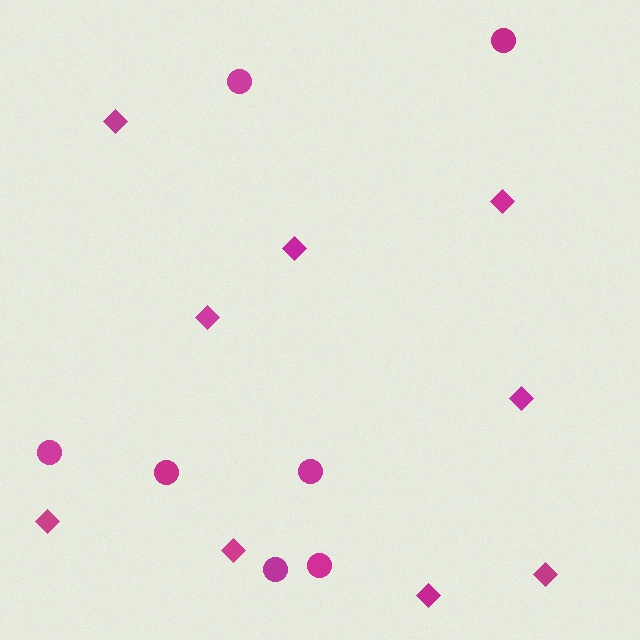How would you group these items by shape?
There are 2 groups: one group of diamonds (9) and one group of circles (7).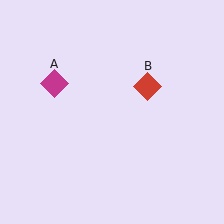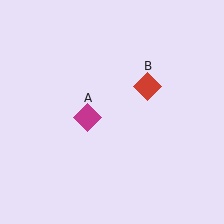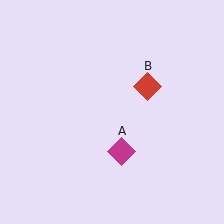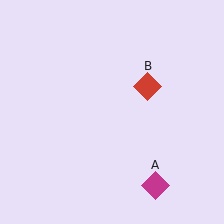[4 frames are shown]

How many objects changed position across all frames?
1 object changed position: magenta diamond (object A).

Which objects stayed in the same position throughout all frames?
Red diamond (object B) remained stationary.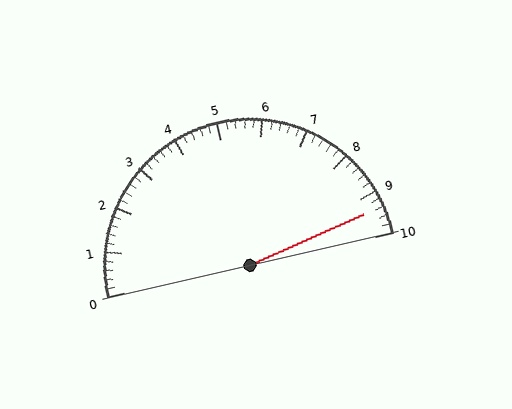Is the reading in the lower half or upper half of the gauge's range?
The reading is in the upper half of the range (0 to 10).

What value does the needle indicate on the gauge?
The needle indicates approximately 9.4.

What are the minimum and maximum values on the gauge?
The gauge ranges from 0 to 10.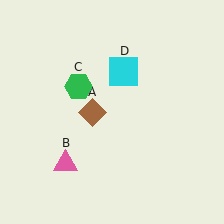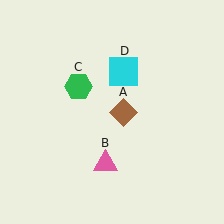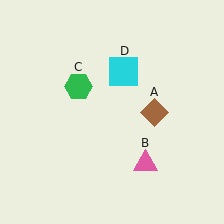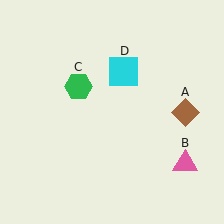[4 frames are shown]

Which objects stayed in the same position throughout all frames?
Green hexagon (object C) and cyan square (object D) remained stationary.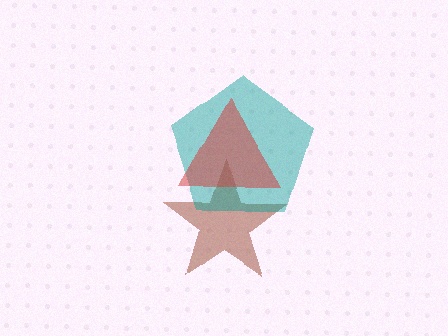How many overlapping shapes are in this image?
There are 3 overlapping shapes in the image.